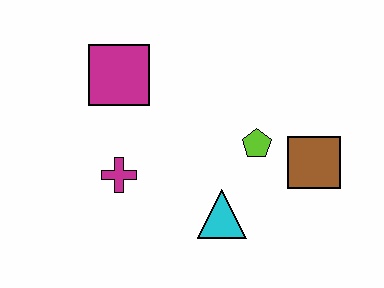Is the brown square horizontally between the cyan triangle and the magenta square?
No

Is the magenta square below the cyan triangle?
No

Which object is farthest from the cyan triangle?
The magenta square is farthest from the cyan triangle.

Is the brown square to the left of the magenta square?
No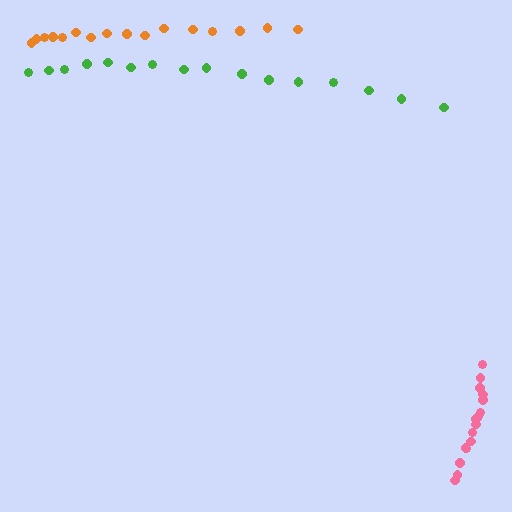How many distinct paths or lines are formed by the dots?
There are 3 distinct paths.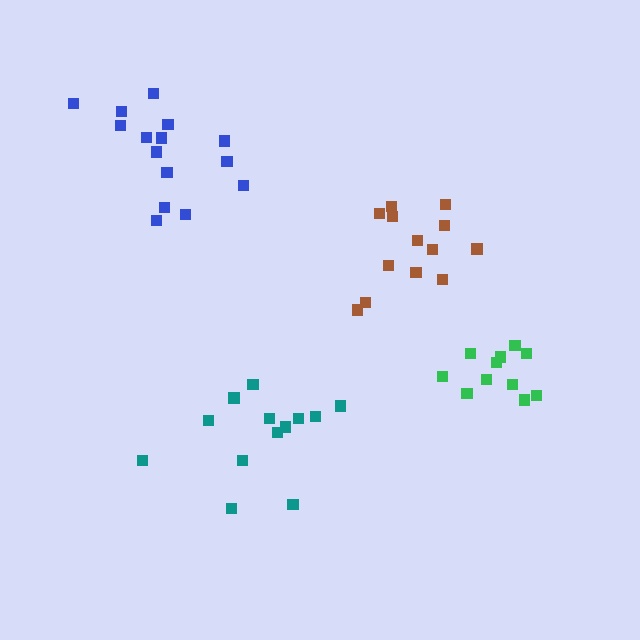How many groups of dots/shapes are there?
There are 4 groups.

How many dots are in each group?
Group 1: 11 dots, Group 2: 15 dots, Group 3: 13 dots, Group 4: 13 dots (52 total).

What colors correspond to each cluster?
The clusters are colored: green, blue, brown, teal.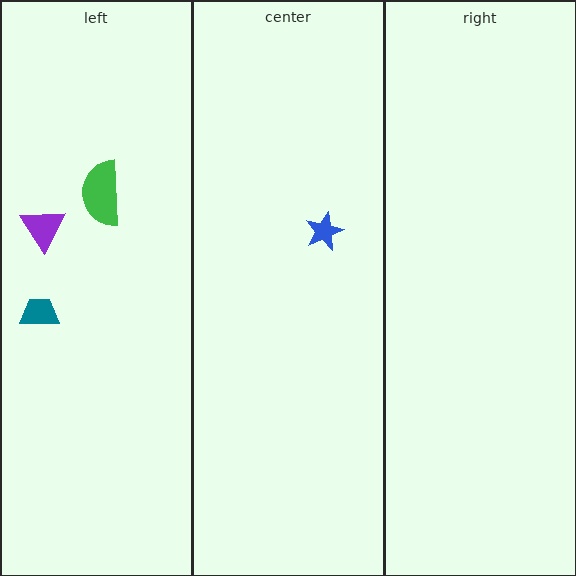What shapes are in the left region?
The green semicircle, the purple triangle, the teal trapezoid.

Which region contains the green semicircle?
The left region.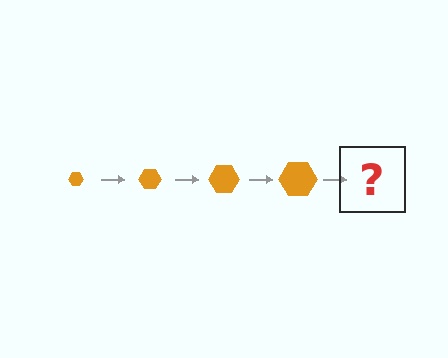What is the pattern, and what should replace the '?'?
The pattern is that the hexagon gets progressively larger each step. The '?' should be an orange hexagon, larger than the previous one.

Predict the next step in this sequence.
The next step is an orange hexagon, larger than the previous one.